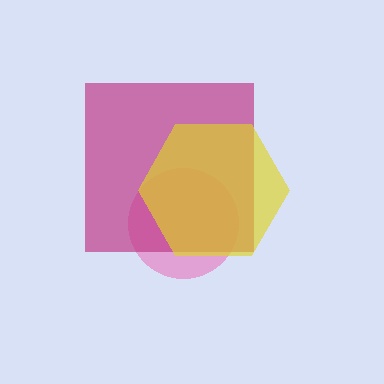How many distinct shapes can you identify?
There are 3 distinct shapes: a pink circle, a magenta square, a yellow hexagon.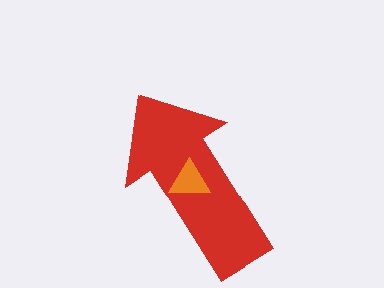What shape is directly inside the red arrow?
The orange triangle.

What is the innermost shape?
The orange triangle.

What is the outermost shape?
The red arrow.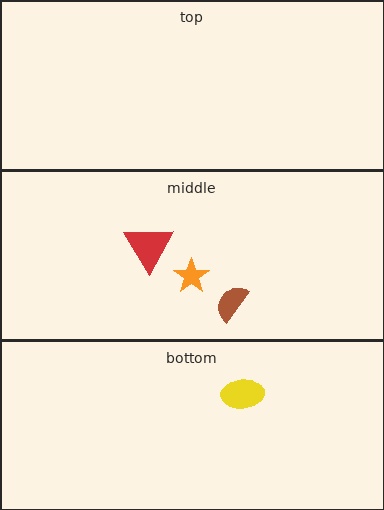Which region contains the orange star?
The middle region.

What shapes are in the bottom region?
The yellow ellipse.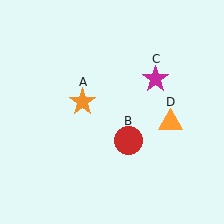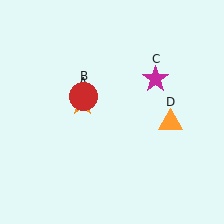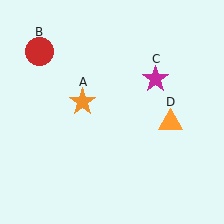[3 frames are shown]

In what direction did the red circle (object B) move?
The red circle (object B) moved up and to the left.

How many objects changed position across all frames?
1 object changed position: red circle (object B).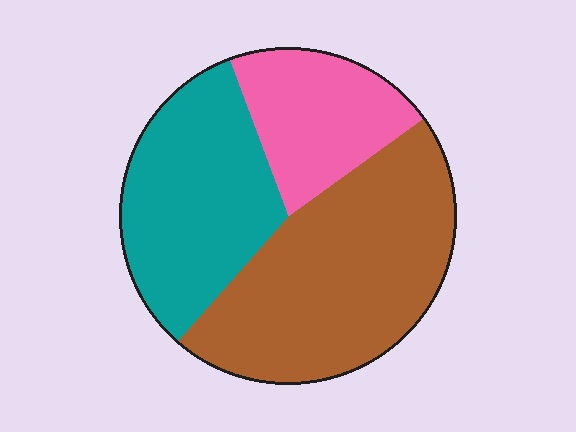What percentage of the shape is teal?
Teal covers around 35% of the shape.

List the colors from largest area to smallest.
From largest to smallest: brown, teal, pink.